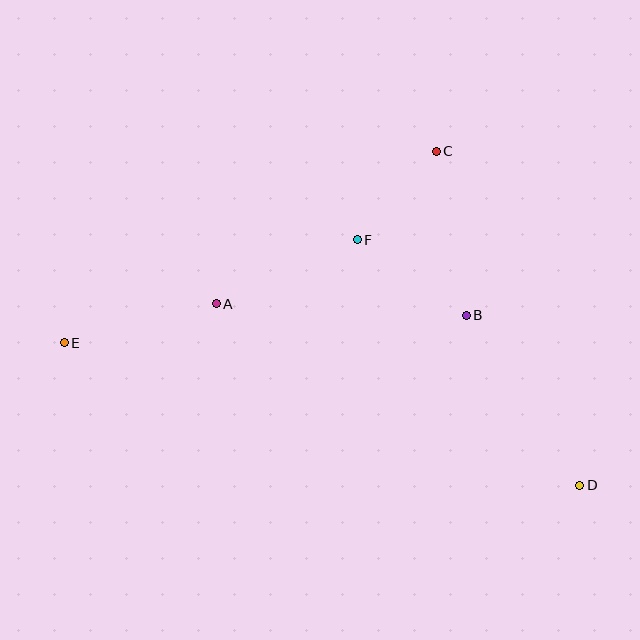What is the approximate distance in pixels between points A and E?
The distance between A and E is approximately 157 pixels.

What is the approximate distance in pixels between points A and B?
The distance between A and B is approximately 250 pixels.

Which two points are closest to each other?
Points C and F are closest to each other.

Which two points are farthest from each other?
Points D and E are farthest from each other.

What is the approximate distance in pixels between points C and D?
The distance between C and D is approximately 363 pixels.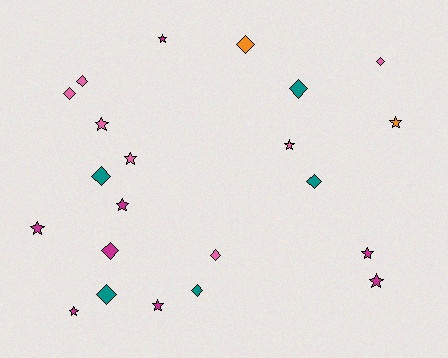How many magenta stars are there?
There are 7 magenta stars.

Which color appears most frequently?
Magenta, with 8 objects.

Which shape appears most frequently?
Diamond, with 11 objects.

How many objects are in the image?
There are 22 objects.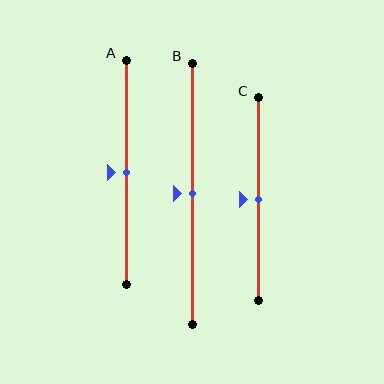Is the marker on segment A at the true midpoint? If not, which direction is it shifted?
Yes, the marker on segment A is at the true midpoint.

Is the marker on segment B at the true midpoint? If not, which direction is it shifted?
Yes, the marker on segment B is at the true midpoint.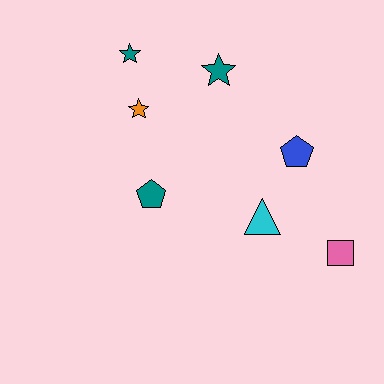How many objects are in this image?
There are 7 objects.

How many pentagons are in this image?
There are 2 pentagons.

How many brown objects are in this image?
There are no brown objects.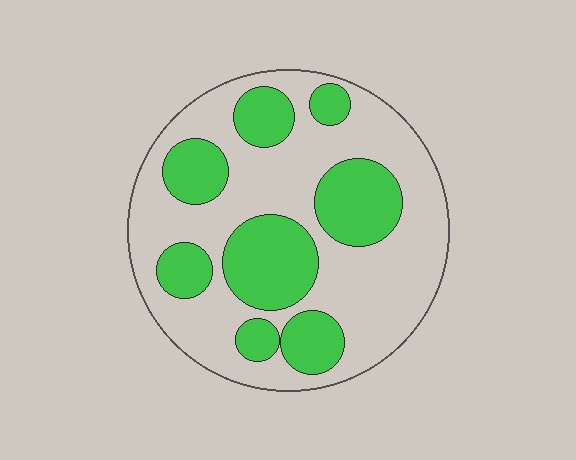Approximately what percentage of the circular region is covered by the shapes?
Approximately 35%.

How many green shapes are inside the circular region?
8.